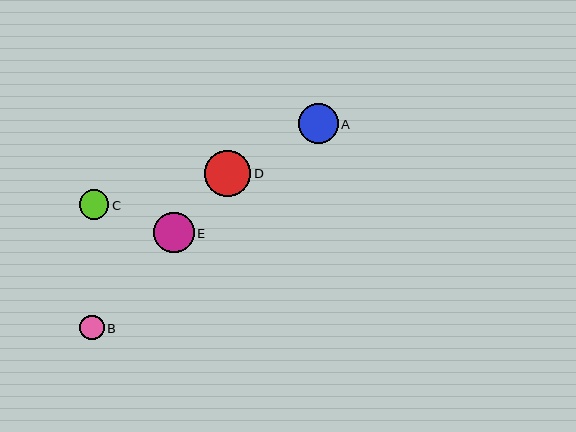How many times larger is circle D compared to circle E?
Circle D is approximately 1.1 times the size of circle E.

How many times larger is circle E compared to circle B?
Circle E is approximately 1.7 times the size of circle B.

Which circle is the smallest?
Circle B is the smallest with a size of approximately 24 pixels.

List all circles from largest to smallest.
From largest to smallest: D, E, A, C, B.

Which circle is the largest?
Circle D is the largest with a size of approximately 46 pixels.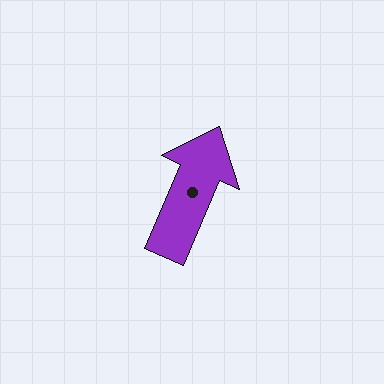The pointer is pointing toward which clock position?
Roughly 1 o'clock.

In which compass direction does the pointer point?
Northeast.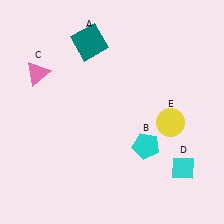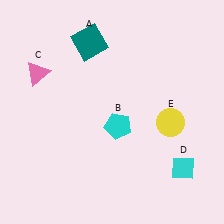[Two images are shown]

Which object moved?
The cyan pentagon (B) moved left.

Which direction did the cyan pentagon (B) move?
The cyan pentagon (B) moved left.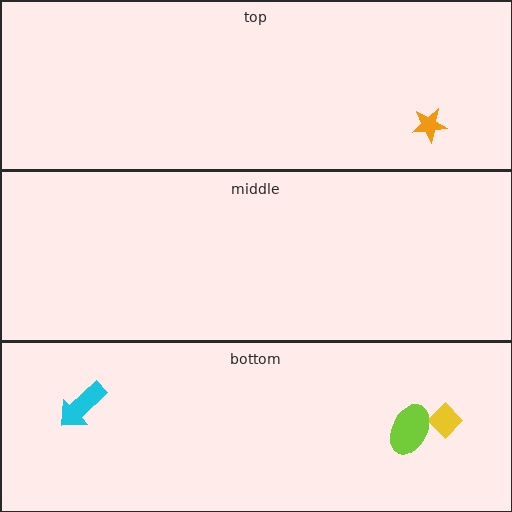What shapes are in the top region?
The orange star.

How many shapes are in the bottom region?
3.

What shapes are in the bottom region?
The yellow diamond, the lime ellipse, the cyan arrow.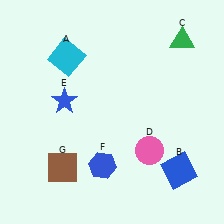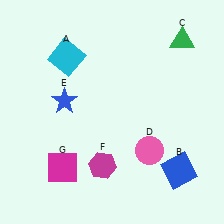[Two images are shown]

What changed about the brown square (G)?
In Image 1, G is brown. In Image 2, it changed to magenta.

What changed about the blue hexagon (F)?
In Image 1, F is blue. In Image 2, it changed to magenta.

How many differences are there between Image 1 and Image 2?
There are 2 differences between the two images.